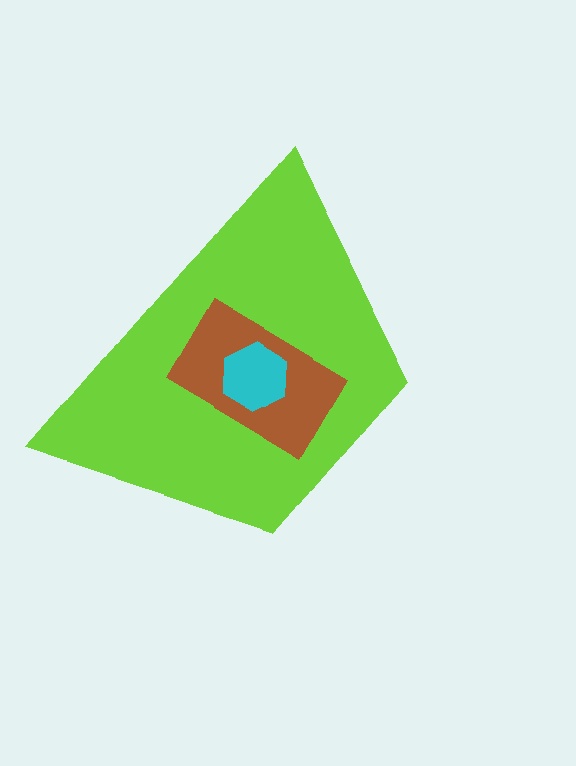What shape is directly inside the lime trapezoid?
The brown rectangle.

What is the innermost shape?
The cyan hexagon.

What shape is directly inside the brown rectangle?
The cyan hexagon.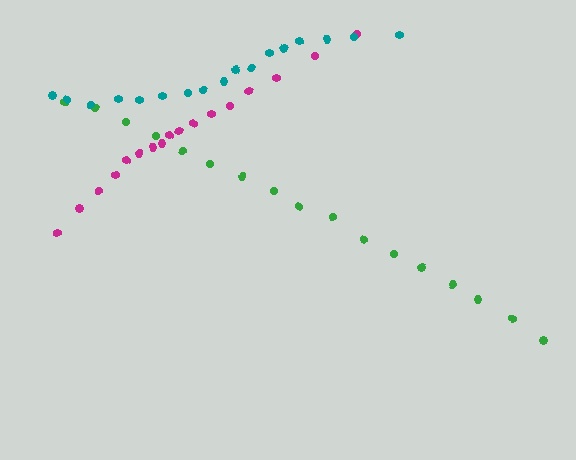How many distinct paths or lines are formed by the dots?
There are 3 distinct paths.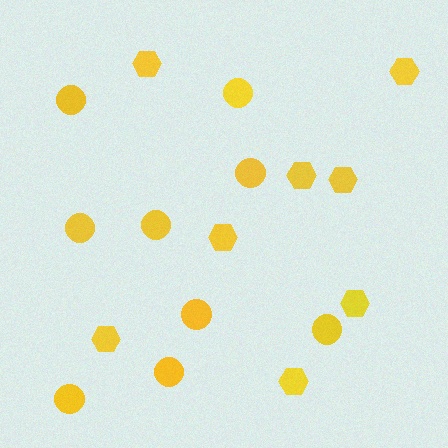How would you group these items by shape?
There are 2 groups: one group of circles (9) and one group of hexagons (8).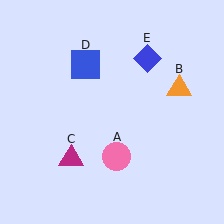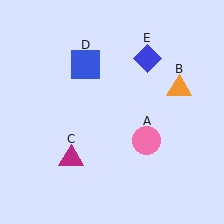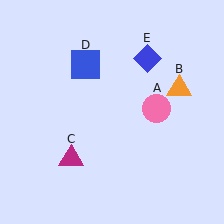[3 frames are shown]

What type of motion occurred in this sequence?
The pink circle (object A) rotated counterclockwise around the center of the scene.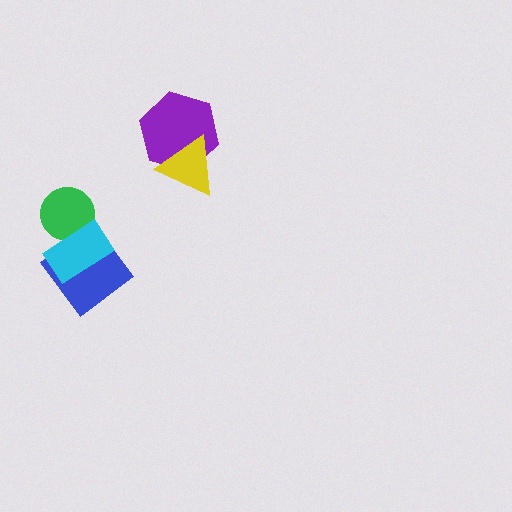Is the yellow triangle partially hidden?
No, no other shape covers it.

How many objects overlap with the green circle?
2 objects overlap with the green circle.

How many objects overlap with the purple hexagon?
1 object overlaps with the purple hexagon.